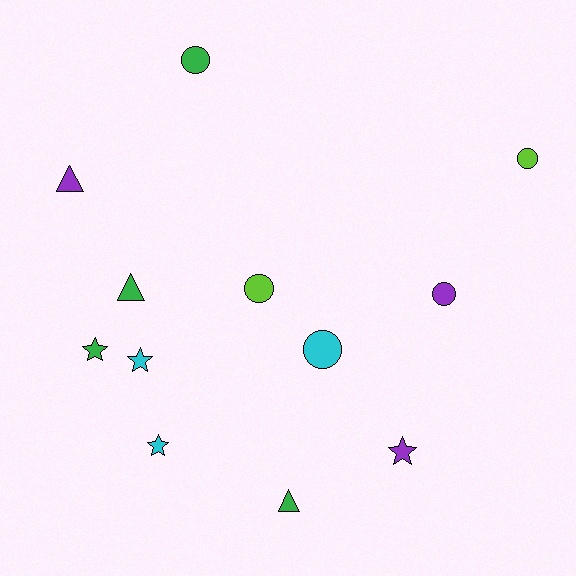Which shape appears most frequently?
Circle, with 5 objects.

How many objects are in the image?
There are 12 objects.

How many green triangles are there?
There are 2 green triangles.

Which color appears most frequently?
Green, with 4 objects.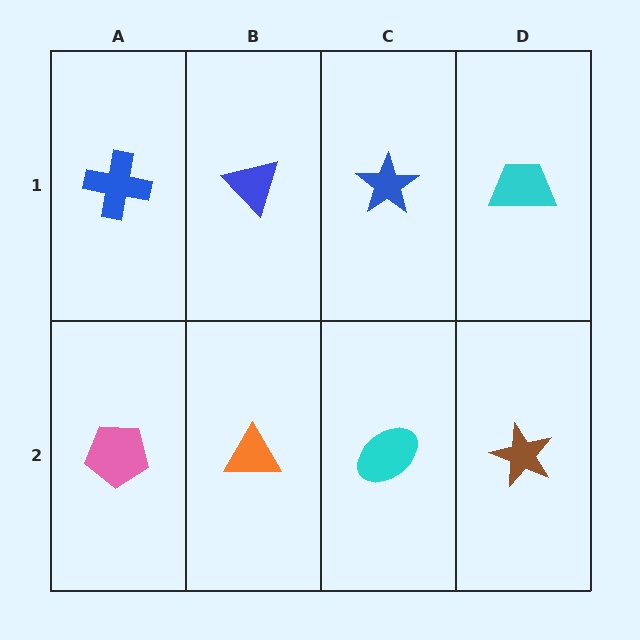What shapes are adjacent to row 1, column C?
A cyan ellipse (row 2, column C), a blue triangle (row 1, column B), a cyan trapezoid (row 1, column D).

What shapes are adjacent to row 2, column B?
A blue triangle (row 1, column B), a pink pentagon (row 2, column A), a cyan ellipse (row 2, column C).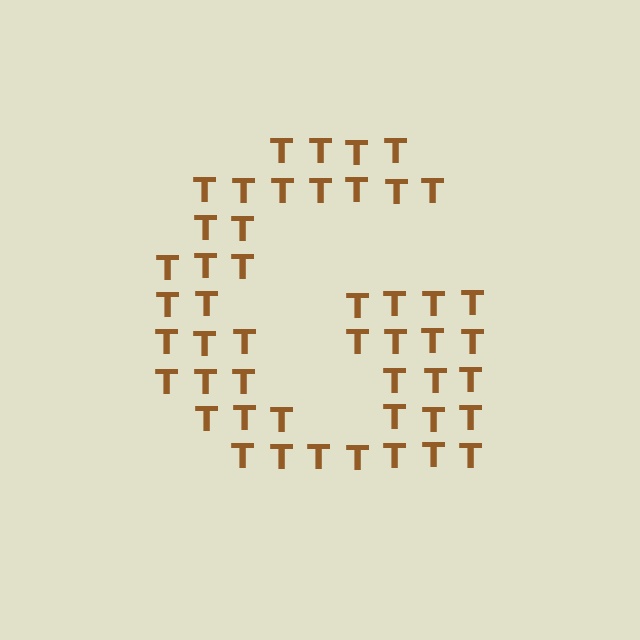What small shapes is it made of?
It is made of small letter T's.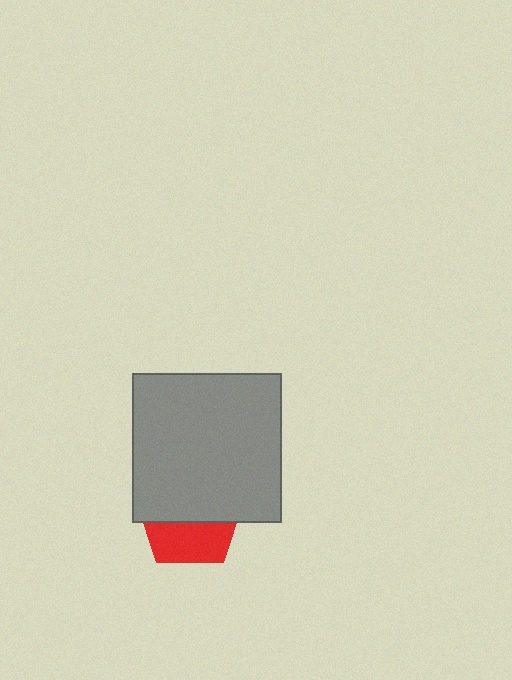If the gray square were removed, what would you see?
You would see the complete red pentagon.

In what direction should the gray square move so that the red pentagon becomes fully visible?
The gray square should move up. That is the shortest direction to clear the overlap and leave the red pentagon fully visible.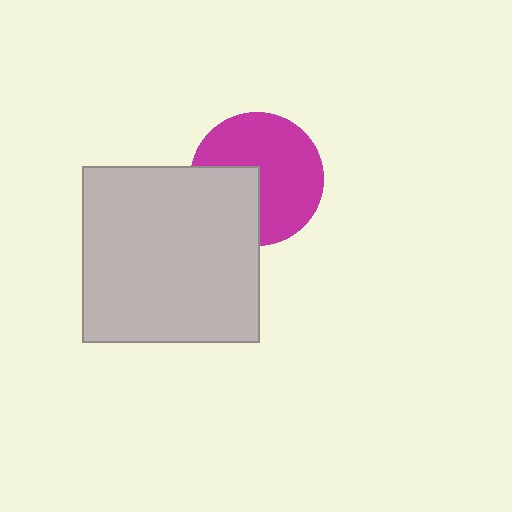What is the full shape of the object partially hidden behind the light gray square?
The partially hidden object is a magenta circle.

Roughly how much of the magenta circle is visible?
Most of it is visible (roughly 67%).